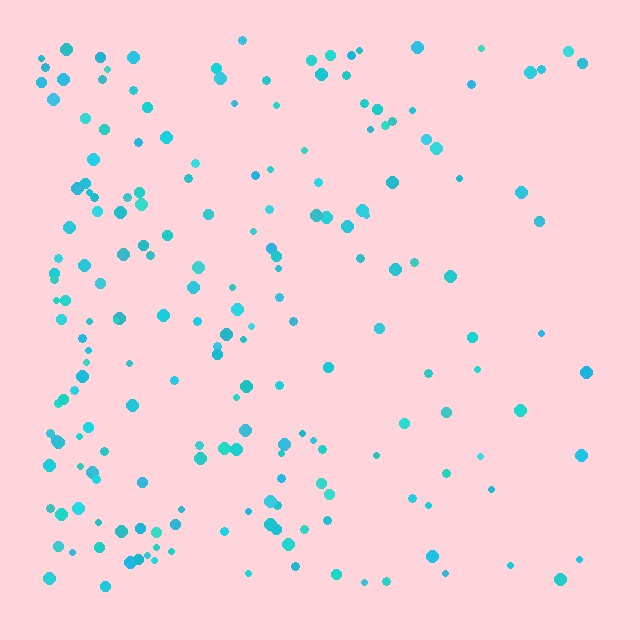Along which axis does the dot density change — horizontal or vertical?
Horizontal.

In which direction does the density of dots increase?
From right to left, with the left side densest.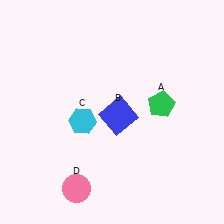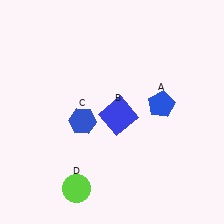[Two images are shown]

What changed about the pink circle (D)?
In Image 1, D is pink. In Image 2, it changed to lime.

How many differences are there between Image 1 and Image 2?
There are 3 differences between the two images.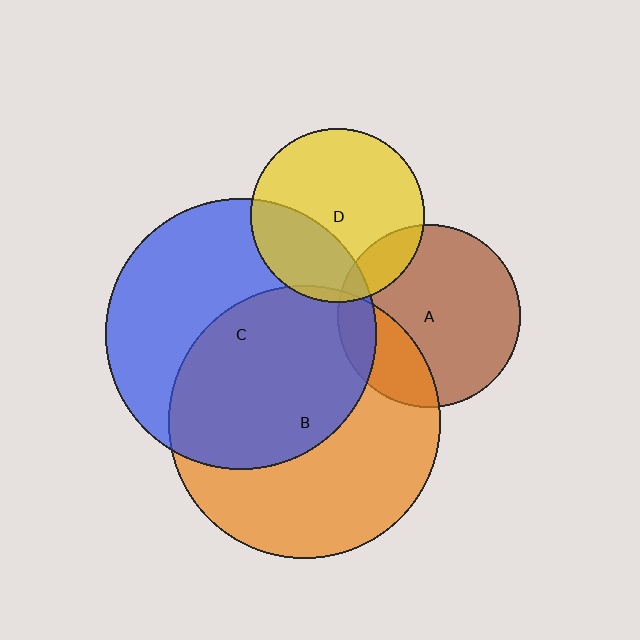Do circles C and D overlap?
Yes.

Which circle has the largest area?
Circle B (orange).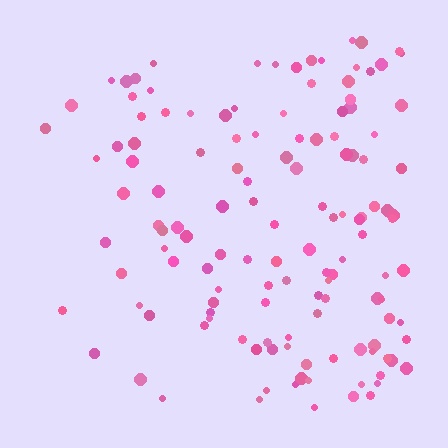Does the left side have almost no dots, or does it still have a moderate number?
Still a moderate number, just noticeably fewer than the right.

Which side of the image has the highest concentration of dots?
The right.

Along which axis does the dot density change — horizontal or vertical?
Horizontal.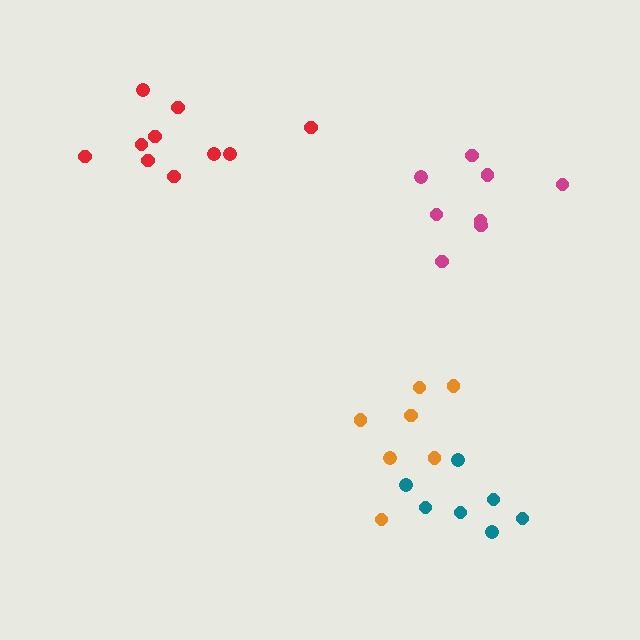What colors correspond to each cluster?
The clusters are colored: orange, red, magenta, teal.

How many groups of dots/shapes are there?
There are 4 groups.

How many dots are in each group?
Group 1: 7 dots, Group 2: 10 dots, Group 3: 8 dots, Group 4: 7 dots (32 total).